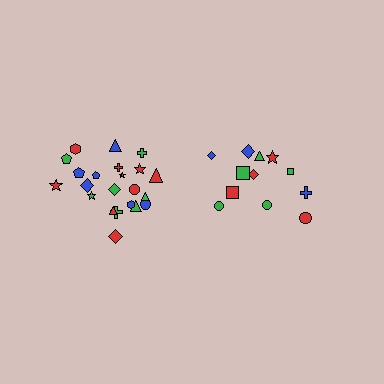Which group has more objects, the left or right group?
The left group.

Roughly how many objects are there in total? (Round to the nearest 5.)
Roughly 35 objects in total.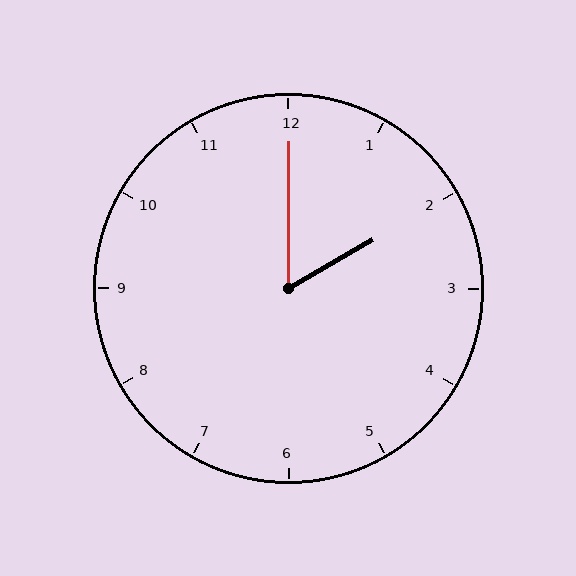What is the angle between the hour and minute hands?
Approximately 60 degrees.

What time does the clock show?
2:00.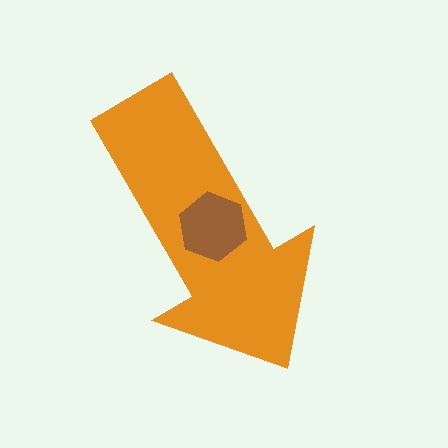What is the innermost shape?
The brown hexagon.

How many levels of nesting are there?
2.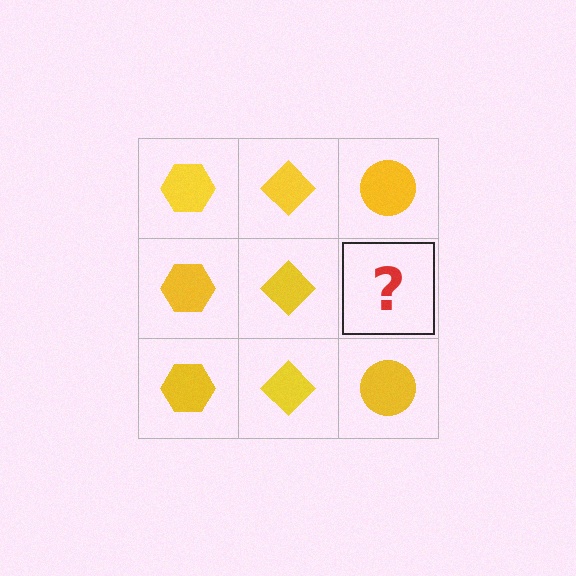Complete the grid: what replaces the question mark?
The question mark should be replaced with a yellow circle.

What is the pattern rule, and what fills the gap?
The rule is that each column has a consistent shape. The gap should be filled with a yellow circle.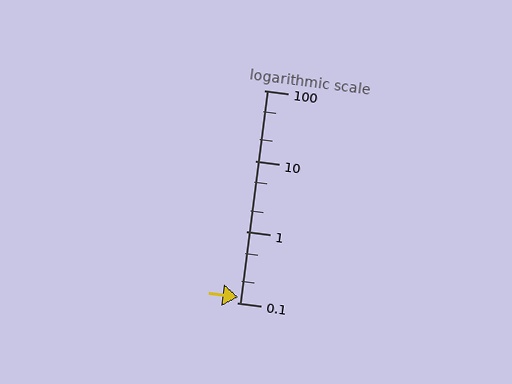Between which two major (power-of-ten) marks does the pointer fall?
The pointer is between 0.1 and 1.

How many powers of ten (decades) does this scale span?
The scale spans 3 decades, from 0.1 to 100.